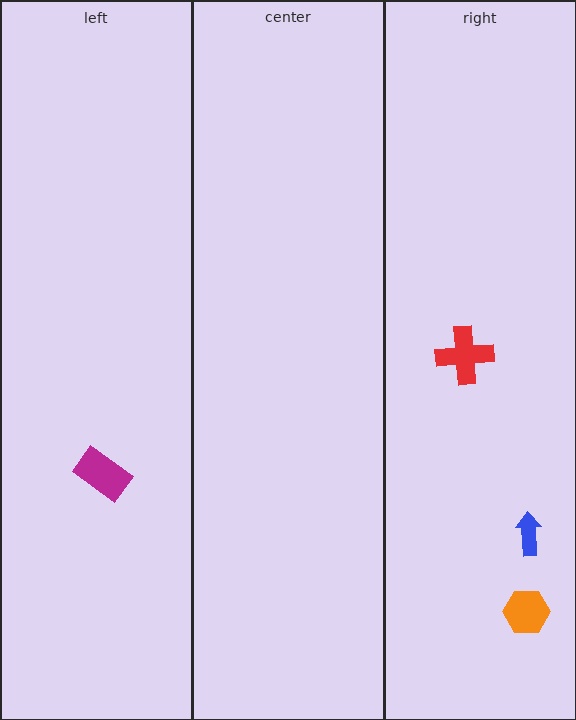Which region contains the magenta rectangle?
The left region.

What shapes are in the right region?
The blue arrow, the red cross, the orange hexagon.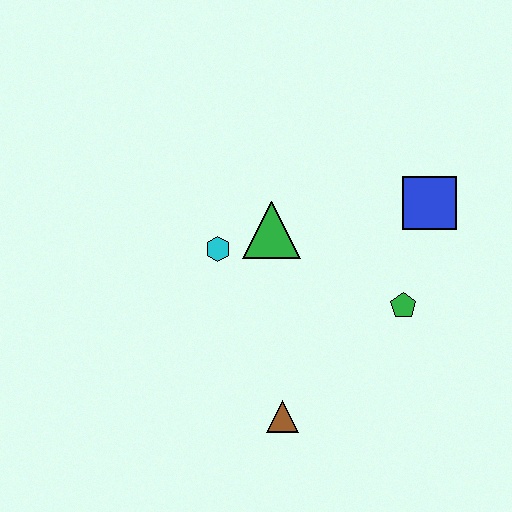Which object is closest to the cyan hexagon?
The green triangle is closest to the cyan hexagon.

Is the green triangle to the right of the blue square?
No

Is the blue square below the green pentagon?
No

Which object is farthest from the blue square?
The brown triangle is farthest from the blue square.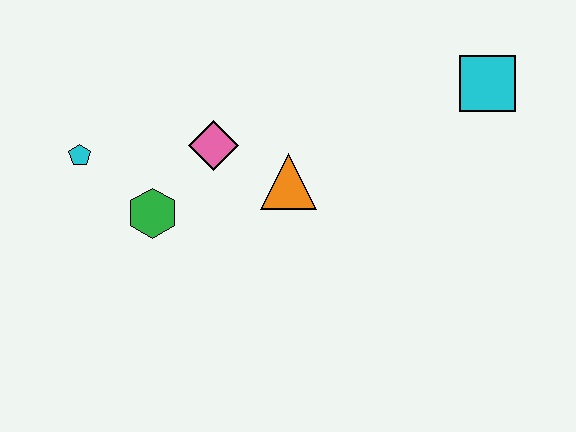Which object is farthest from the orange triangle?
The cyan square is farthest from the orange triangle.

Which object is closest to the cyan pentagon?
The green hexagon is closest to the cyan pentagon.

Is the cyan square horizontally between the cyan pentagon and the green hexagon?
No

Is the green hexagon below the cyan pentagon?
Yes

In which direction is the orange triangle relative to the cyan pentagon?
The orange triangle is to the right of the cyan pentagon.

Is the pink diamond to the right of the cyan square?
No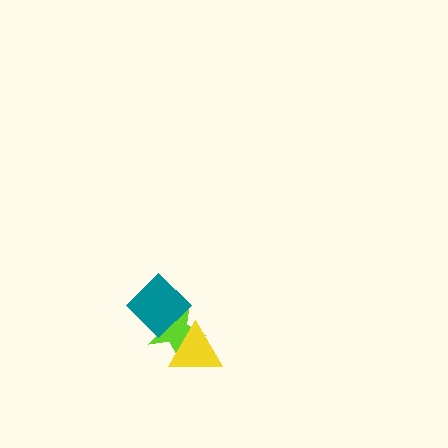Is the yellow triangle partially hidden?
No, no other shape covers it.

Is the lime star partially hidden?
Yes, it is partially covered by another shape.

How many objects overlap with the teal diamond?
1 object overlaps with the teal diamond.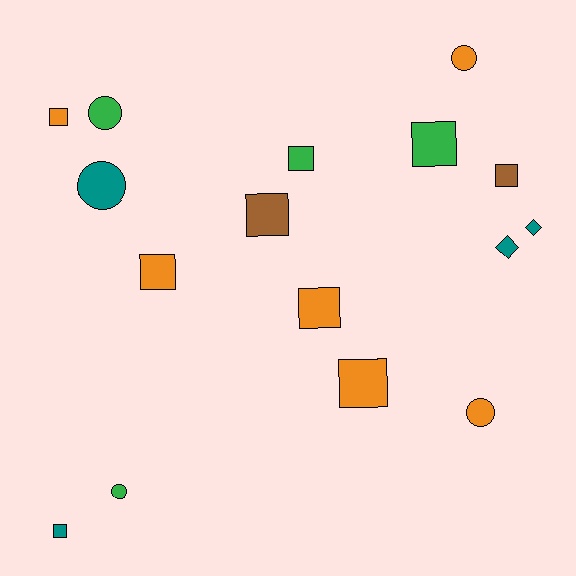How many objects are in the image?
There are 16 objects.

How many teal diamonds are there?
There are 2 teal diamonds.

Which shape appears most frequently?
Square, with 9 objects.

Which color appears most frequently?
Orange, with 6 objects.